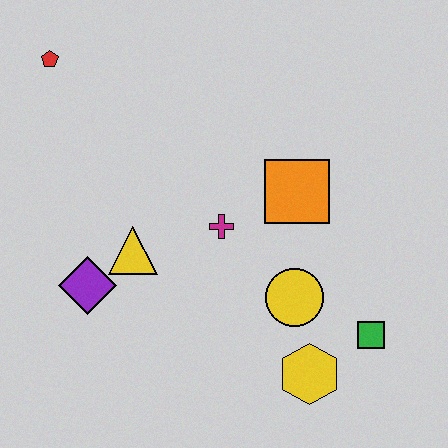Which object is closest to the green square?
The yellow hexagon is closest to the green square.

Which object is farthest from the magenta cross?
The red pentagon is farthest from the magenta cross.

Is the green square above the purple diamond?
No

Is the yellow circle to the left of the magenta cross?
No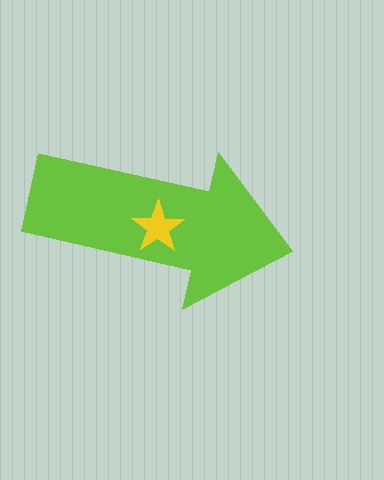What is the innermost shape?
The yellow star.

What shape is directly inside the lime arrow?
The yellow star.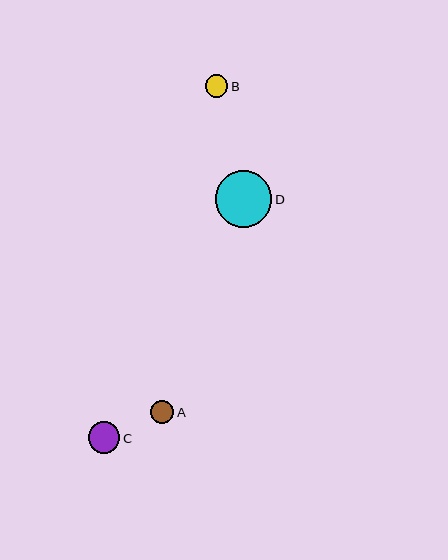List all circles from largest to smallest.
From largest to smallest: D, C, A, B.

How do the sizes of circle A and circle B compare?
Circle A and circle B are approximately the same size.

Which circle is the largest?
Circle D is the largest with a size of approximately 56 pixels.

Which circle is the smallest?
Circle B is the smallest with a size of approximately 22 pixels.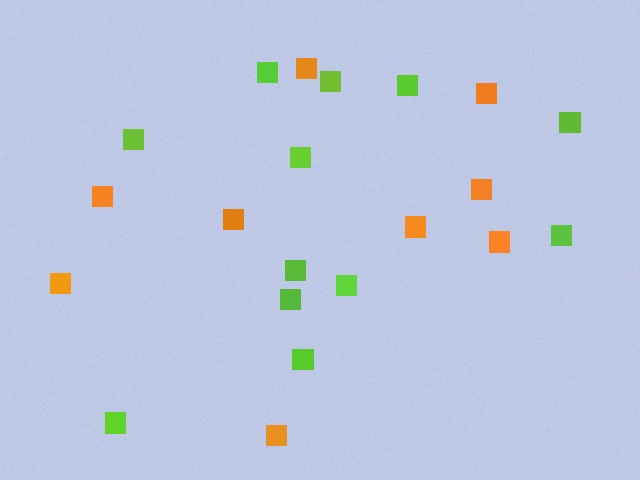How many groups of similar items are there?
There are 2 groups: one group of lime squares (12) and one group of orange squares (9).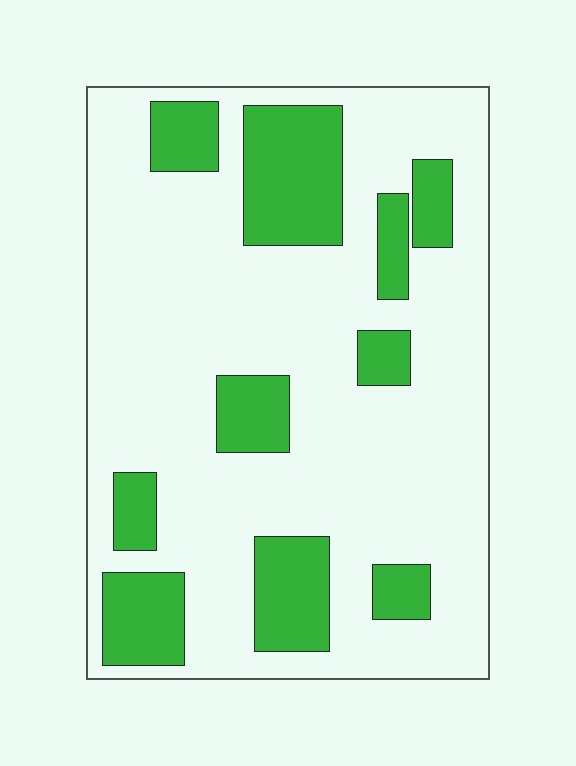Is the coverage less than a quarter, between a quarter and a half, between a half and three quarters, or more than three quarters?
Less than a quarter.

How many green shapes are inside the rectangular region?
10.